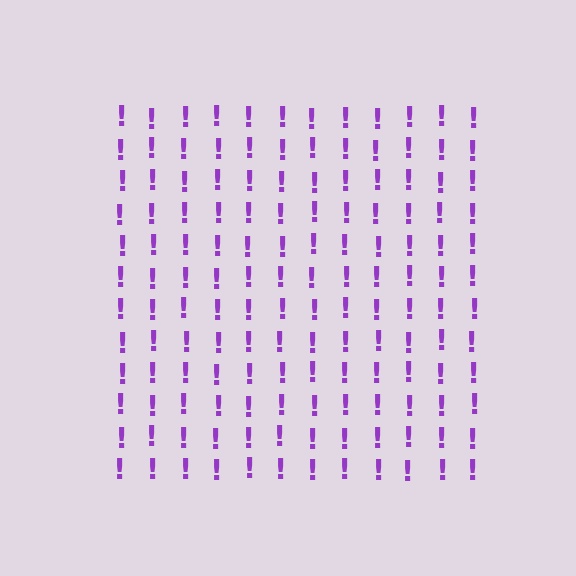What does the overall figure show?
The overall figure shows a square.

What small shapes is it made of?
It is made of small exclamation marks.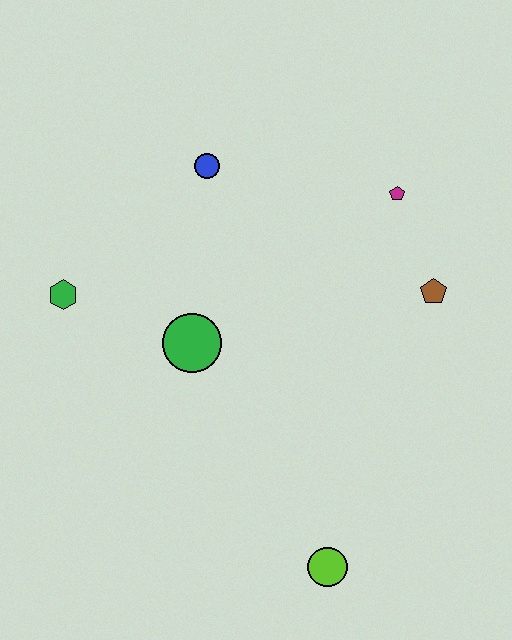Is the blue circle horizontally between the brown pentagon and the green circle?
Yes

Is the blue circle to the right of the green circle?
Yes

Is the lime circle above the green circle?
No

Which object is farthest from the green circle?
The lime circle is farthest from the green circle.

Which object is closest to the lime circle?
The green circle is closest to the lime circle.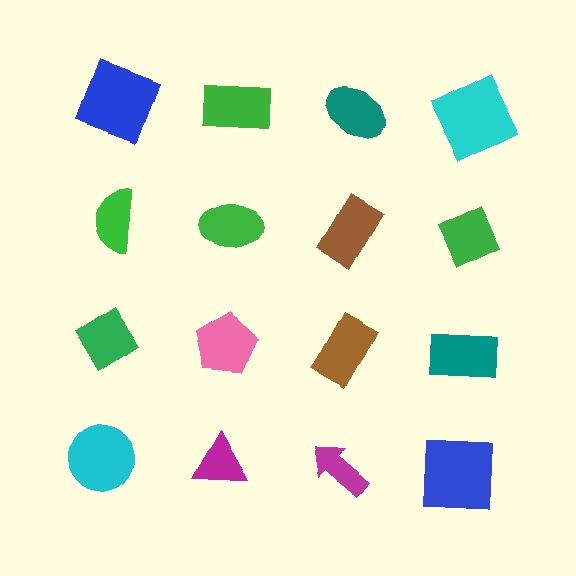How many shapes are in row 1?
4 shapes.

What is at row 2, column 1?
A green semicircle.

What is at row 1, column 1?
A blue square.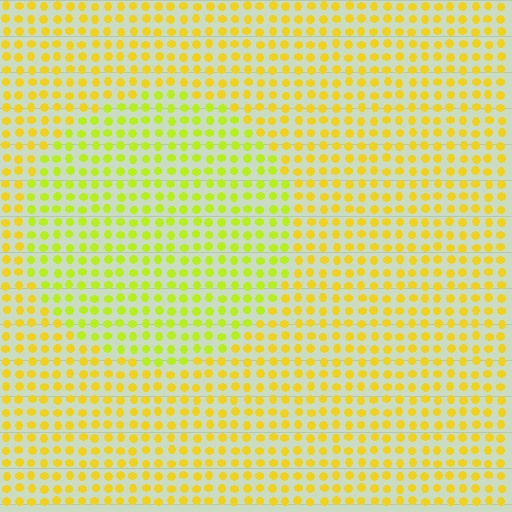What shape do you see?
I see a circle.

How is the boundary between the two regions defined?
The boundary is defined purely by a slight shift in hue (about 25 degrees). Spacing, size, and orientation are identical on both sides.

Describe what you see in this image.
The image is filled with small yellow elements in a uniform arrangement. A circle-shaped region is visible where the elements are tinted to a slightly different hue, forming a subtle color boundary.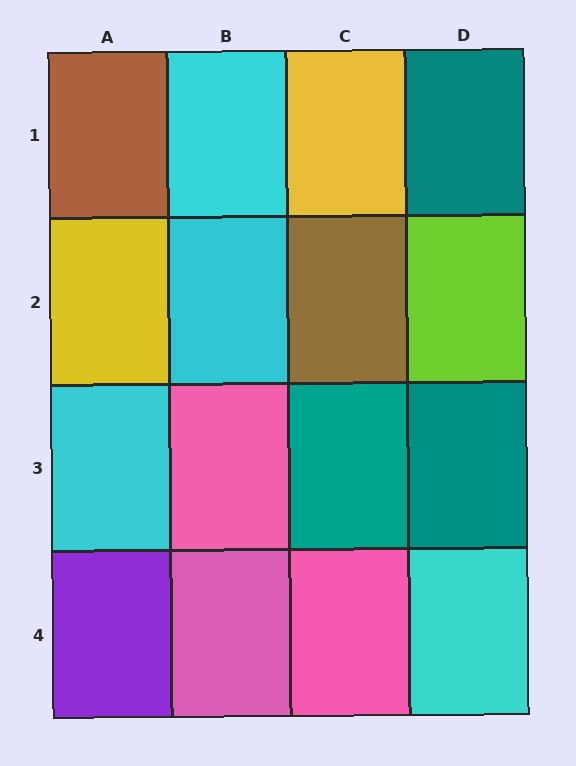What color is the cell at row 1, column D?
Teal.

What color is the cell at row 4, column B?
Pink.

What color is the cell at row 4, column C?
Pink.